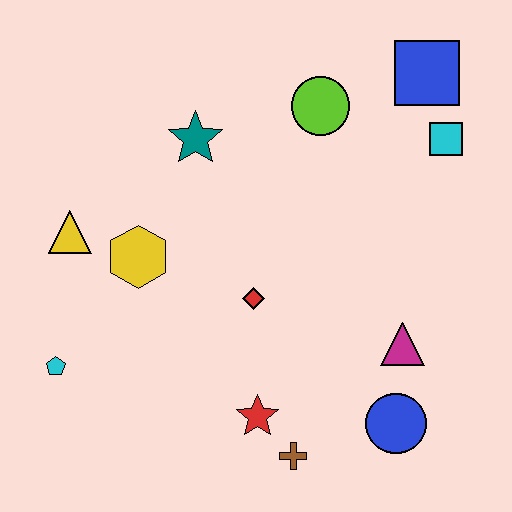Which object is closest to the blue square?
The cyan square is closest to the blue square.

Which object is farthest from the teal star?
The blue circle is farthest from the teal star.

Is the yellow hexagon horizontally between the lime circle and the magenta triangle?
No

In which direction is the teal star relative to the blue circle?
The teal star is above the blue circle.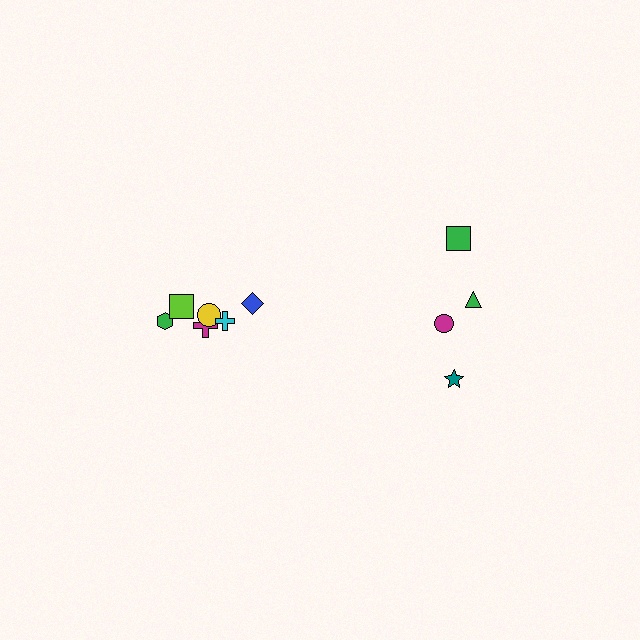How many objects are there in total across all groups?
There are 10 objects.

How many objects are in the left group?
There are 6 objects.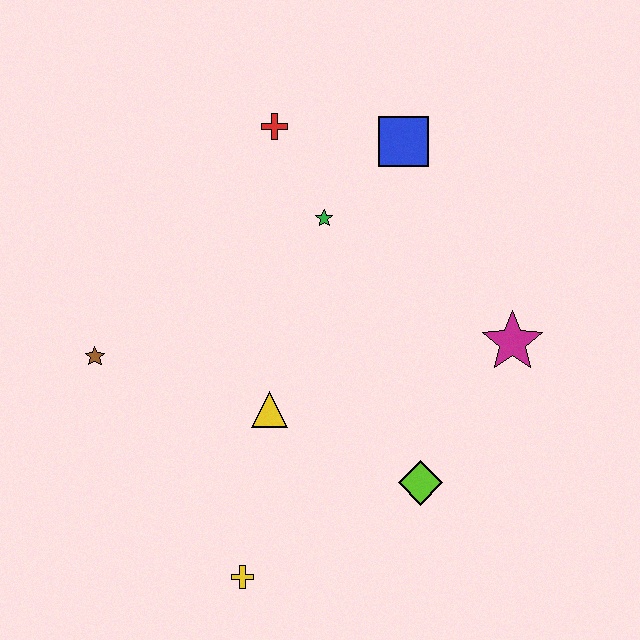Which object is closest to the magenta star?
The lime diamond is closest to the magenta star.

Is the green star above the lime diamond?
Yes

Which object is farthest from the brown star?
The magenta star is farthest from the brown star.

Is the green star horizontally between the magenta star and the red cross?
Yes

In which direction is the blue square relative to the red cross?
The blue square is to the right of the red cross.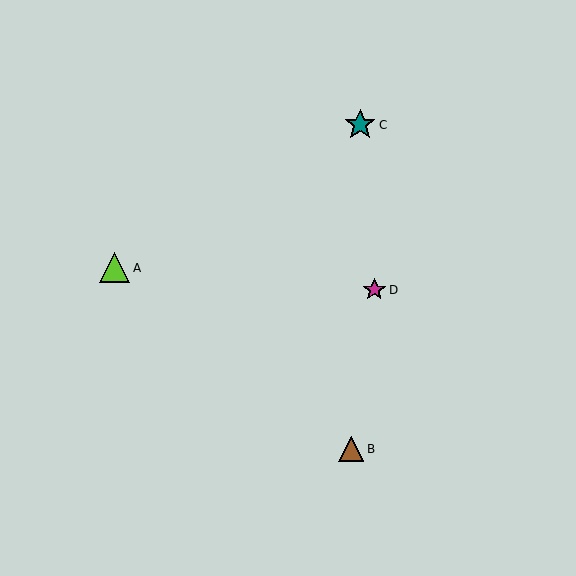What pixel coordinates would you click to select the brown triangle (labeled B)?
Click at (351, 449) to select the brown triangle B.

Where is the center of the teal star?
The center of the teal star is at (360, 125).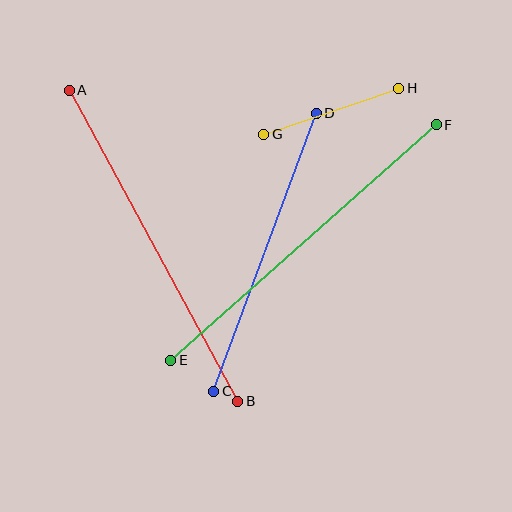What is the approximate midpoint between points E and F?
The midpoint is at approximately (303, 243) pixels.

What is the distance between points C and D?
The distance is approximately 297 pixels.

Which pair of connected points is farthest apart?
Points E and F are farthest apart.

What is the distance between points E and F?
The distance is approximately 355 pixels.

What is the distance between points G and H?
The distance is approximately 142 pixels.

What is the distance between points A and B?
The distance is approximately 354 pixels.